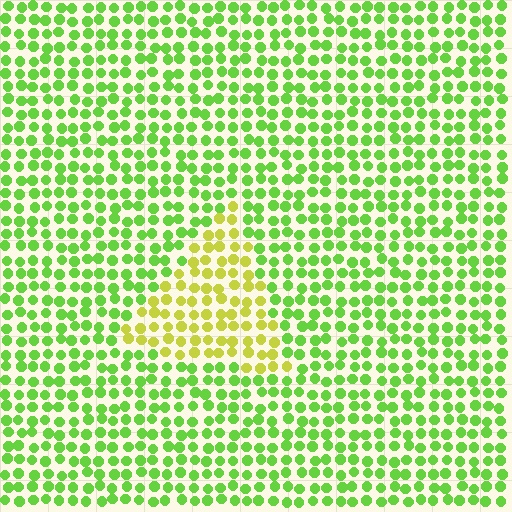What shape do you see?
I see a triangle.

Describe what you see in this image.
The image is filled with small lime elements in a uniform arrangement. A triangle-shaped region is visible where the elements are tinted to a slightly different hue, forming a subtle color boundary.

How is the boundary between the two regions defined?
The boundary is defined purely by a slight shift in hue (about 39 degrees). Spacing, size, and orientation are identical on both sides.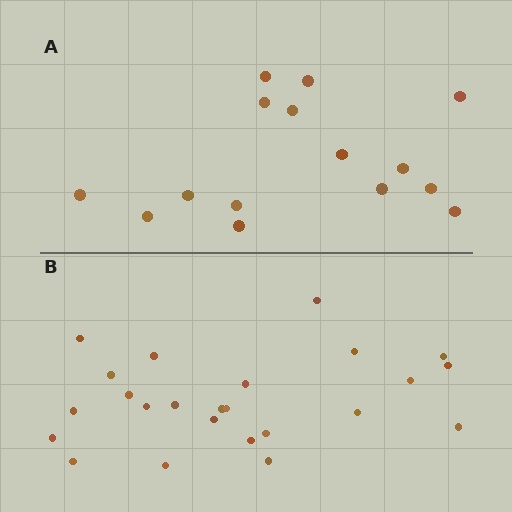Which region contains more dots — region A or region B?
Region B (the bottom region) has more dots.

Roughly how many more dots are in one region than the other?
Region B has roughly 8 or so more dots than region A.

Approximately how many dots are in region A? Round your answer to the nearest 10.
About 20 dots. (The exact count is 15, which rounds to 20.)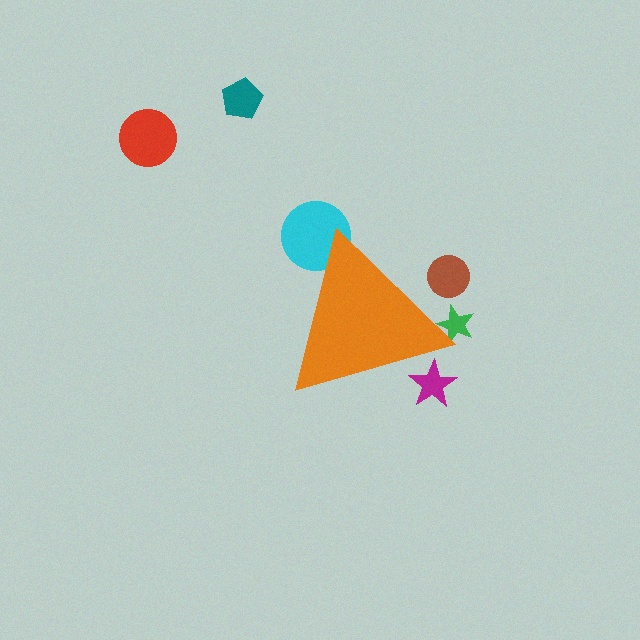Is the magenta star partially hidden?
Yes, the magenta star is partially hidden behind the orange triangle.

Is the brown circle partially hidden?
Yes, the brown circle is partially hidden behind the orange triangle.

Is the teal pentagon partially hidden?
No, the teal pentagon is fully visible.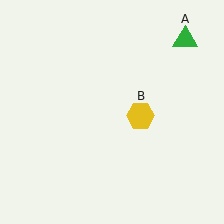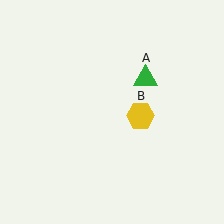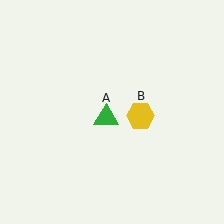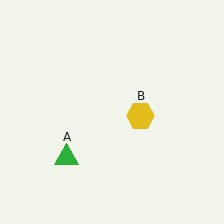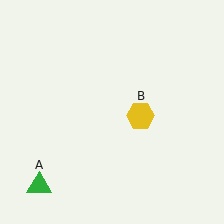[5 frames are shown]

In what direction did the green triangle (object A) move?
The green triangle (object A) moved down and to the left.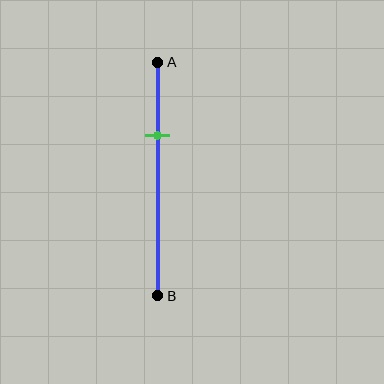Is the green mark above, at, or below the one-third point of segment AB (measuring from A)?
The green mark is approximately at the one-third point of segment AB.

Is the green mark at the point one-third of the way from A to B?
Yes, the mark is approximately at the one-third point.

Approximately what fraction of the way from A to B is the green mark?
The green mark is approximately 30% of the way from A to B.